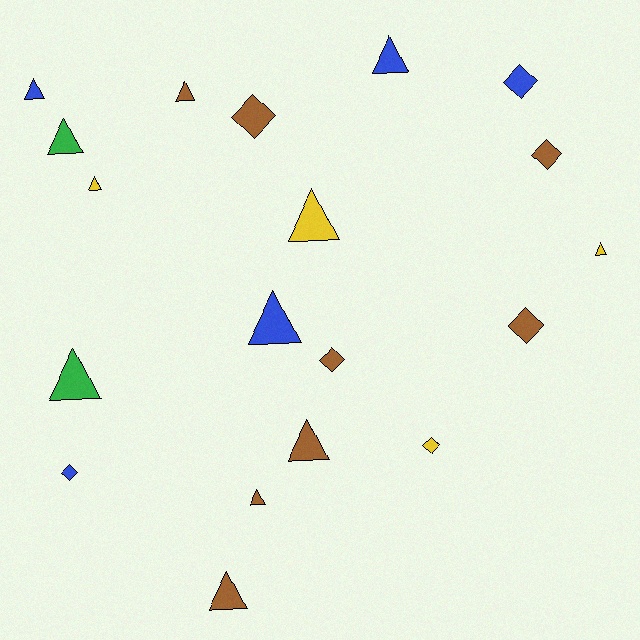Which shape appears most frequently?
Triangle, with 12 objects.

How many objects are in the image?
There are 19 objects.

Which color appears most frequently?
Brown, with 8 objects.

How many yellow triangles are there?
There are 3 yellow triangles.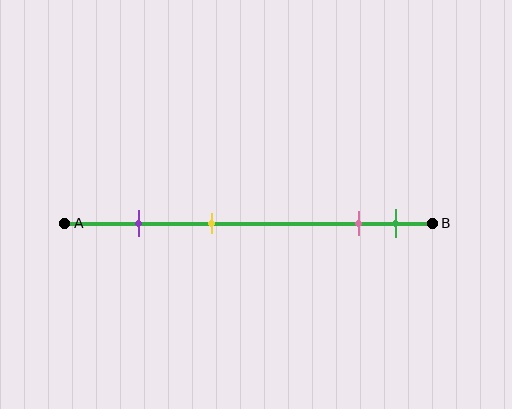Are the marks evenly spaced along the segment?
No, the marks are not evenly spaced.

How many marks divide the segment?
There are 4 marks dividing the segment.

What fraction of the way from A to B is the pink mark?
The pink mark is approximately 80% (0.8) of the way from A to B.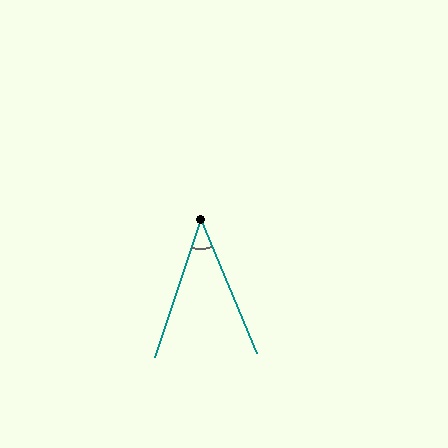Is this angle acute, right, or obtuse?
It is acute.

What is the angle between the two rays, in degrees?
Approximately 41 degrees.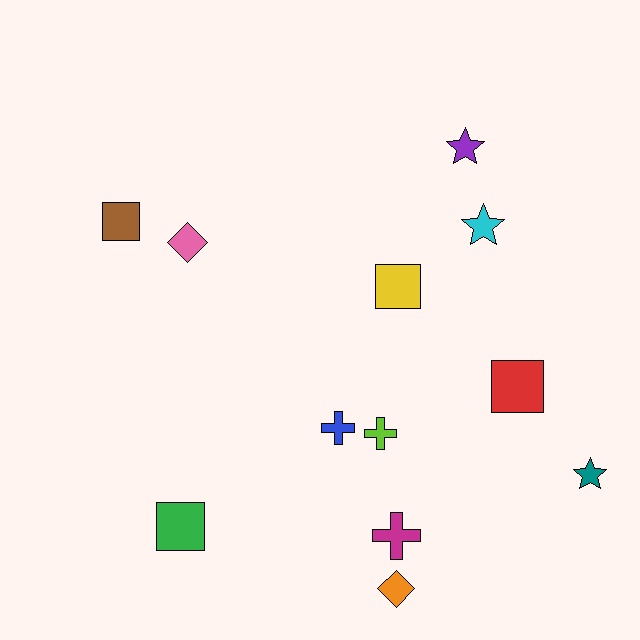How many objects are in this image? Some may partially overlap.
There are 12 objects.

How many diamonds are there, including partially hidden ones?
There are 2 diamonds.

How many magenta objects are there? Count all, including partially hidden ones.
There is 1 magenta object.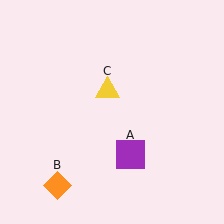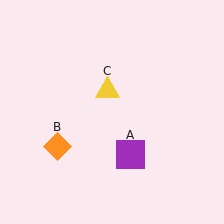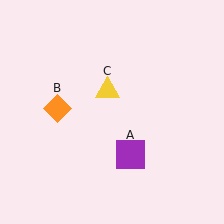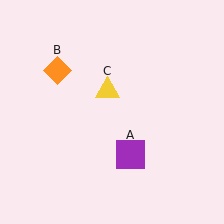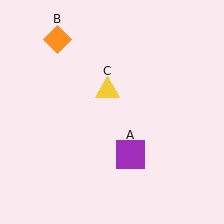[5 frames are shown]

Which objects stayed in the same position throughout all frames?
Purple square (object A) and yellow triangle (object C) remained stationary.